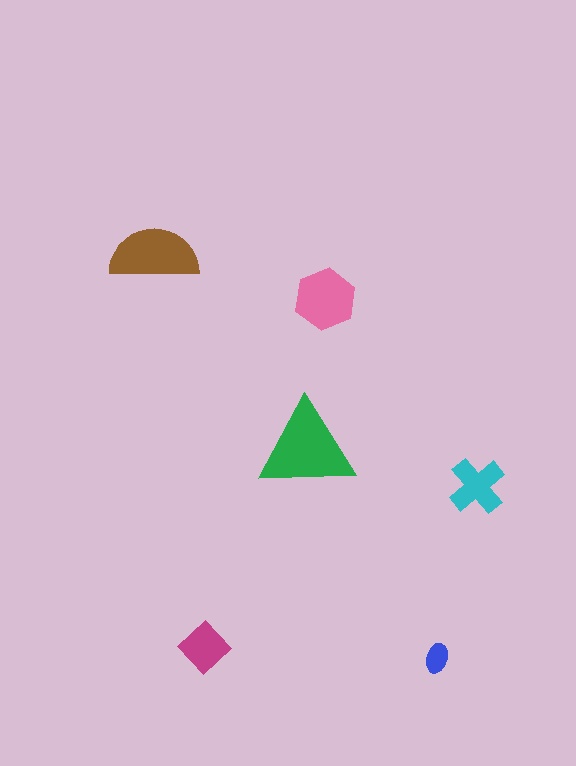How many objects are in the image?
There are 6 objects in the image.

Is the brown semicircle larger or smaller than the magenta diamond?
Larger.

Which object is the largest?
The green triangle.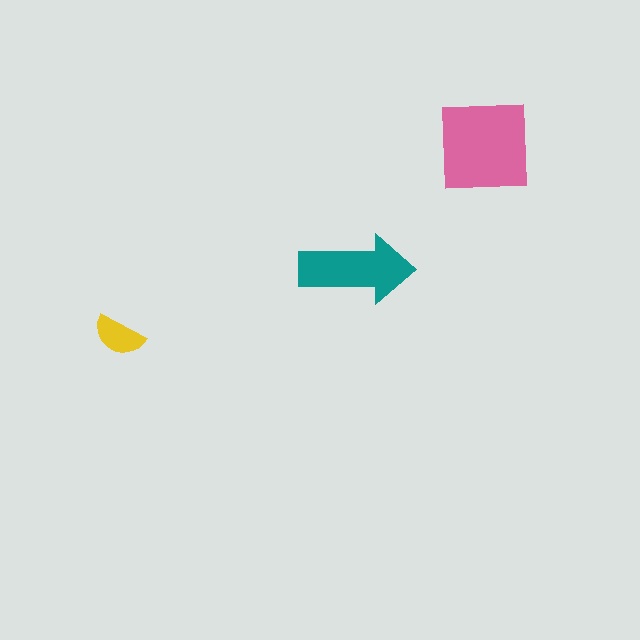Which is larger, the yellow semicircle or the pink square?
The pink square.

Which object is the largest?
The pink square.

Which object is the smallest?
The yellow semicircle.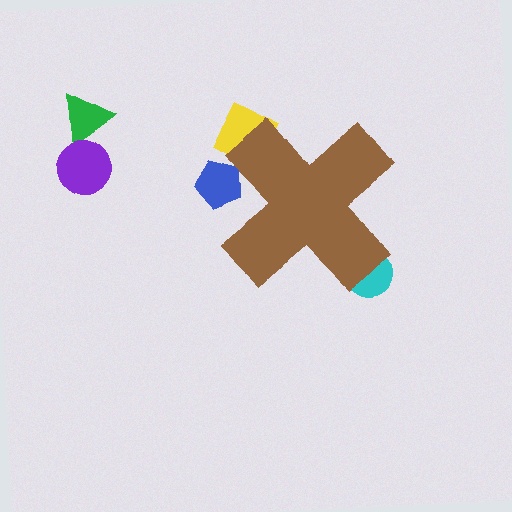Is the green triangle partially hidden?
No, the green triangle is fully visible.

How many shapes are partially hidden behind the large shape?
3 shapes are partially hidden.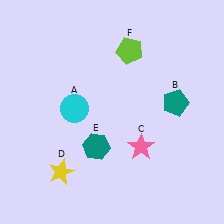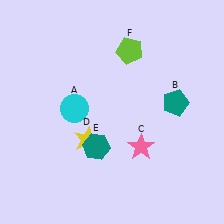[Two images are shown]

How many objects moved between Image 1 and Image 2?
1 object moved between the two images.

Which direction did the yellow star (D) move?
The yellow star (D) moved up.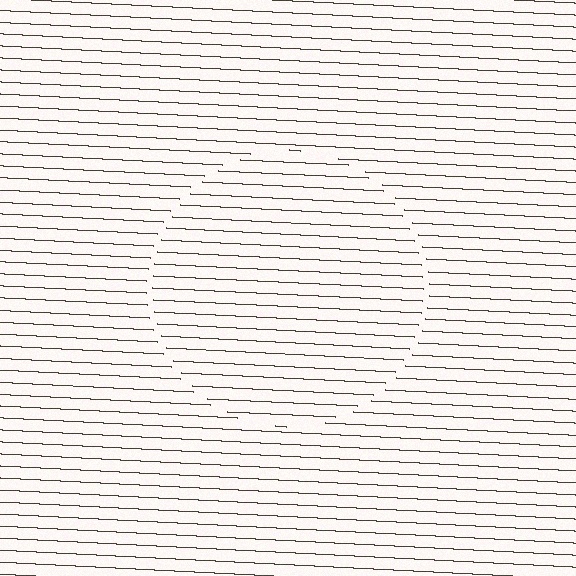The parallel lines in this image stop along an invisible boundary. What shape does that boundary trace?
An illusory circle. The interior of the shape contains the same grating, shifted by half a period — the contour is defined by the phase discontinuity where line-ends from the inner and outer gratings abut.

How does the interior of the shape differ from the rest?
The interior of the shape contains the same grating, shifted by half a period — the contour is defined by the phase discontinuity where line-ends from the inner and outer gratings abut.